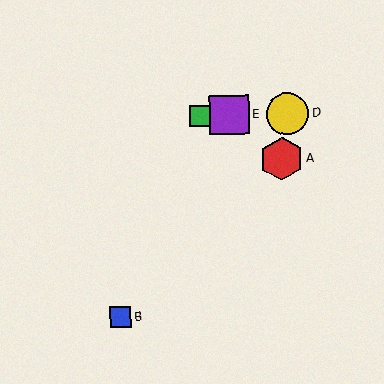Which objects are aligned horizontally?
Objects C, D, E are aligned horizontally.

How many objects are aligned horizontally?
3 objects (C, D, E) are aligned horizontally.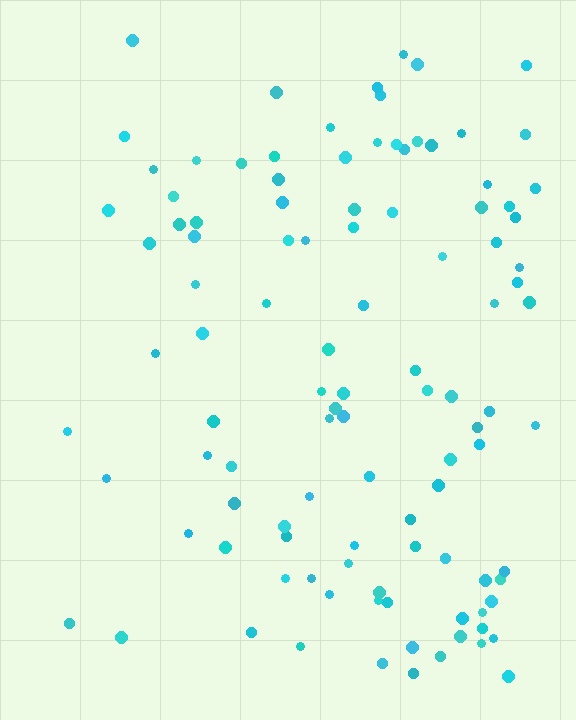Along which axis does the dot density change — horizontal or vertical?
Horizontal.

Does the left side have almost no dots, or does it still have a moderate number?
Still a moderate number, just noticeably fewer than the right.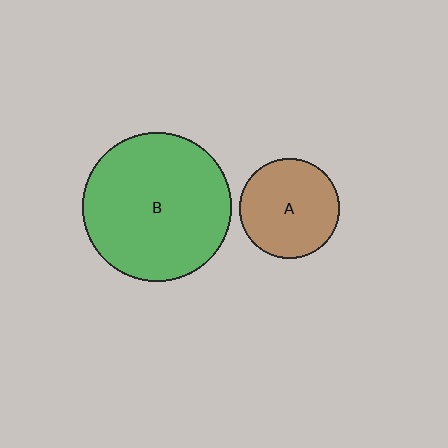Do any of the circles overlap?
No, none of the circles overlap.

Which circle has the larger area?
Circle B (green).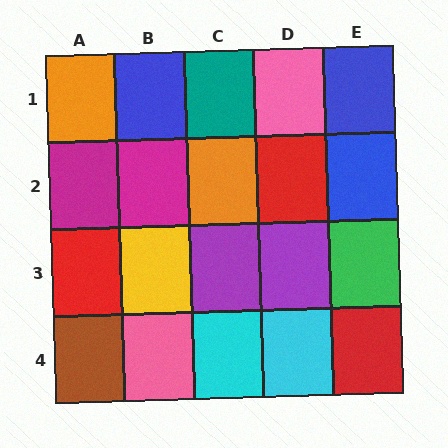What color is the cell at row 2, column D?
Red.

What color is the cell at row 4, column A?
Brown.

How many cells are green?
1 cell is green.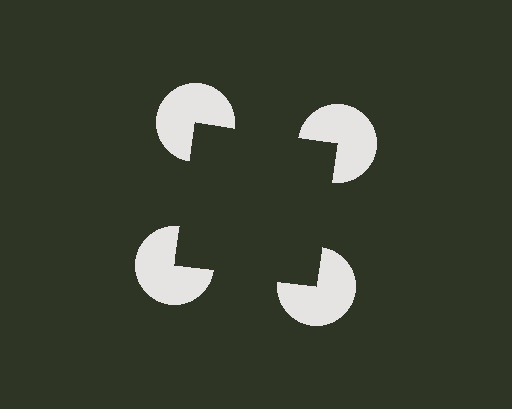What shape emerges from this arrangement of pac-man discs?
An illusory square — its edges are inferred from the aligned wedge cuts in the pac-man discs, not physically drawn.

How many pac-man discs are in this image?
There are 4 — one at each vertex of the illusory square.